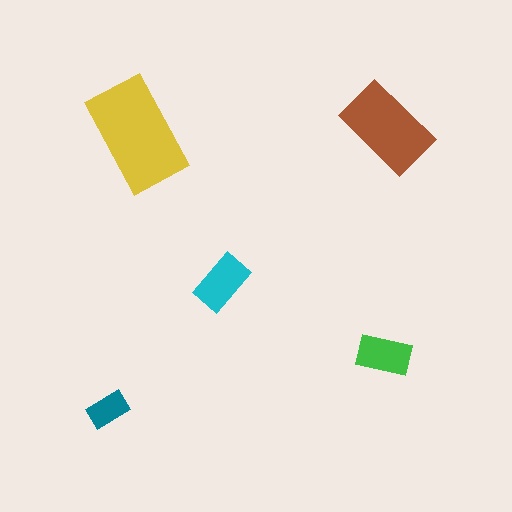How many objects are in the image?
There are 5 objects in the image.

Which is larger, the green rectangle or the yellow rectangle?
The yellow one.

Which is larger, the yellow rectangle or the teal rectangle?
The yellow one.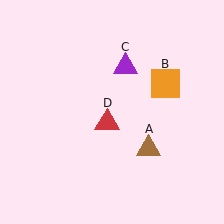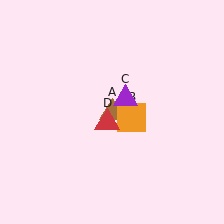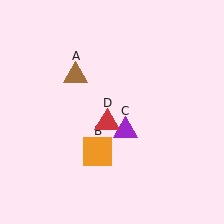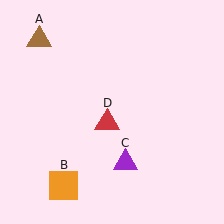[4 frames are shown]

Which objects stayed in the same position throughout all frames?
Red triangle (object D) remained stationary.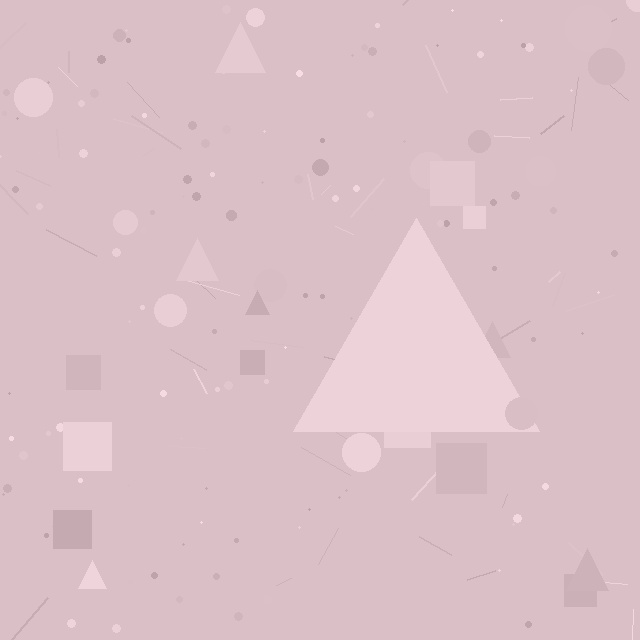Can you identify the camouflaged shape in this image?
The camouflaged shape is a triangle.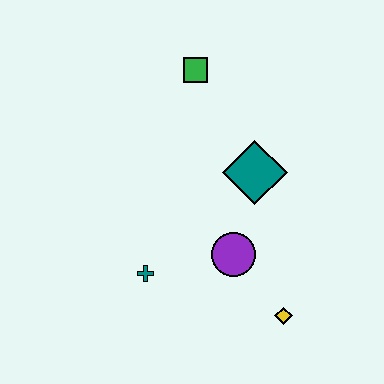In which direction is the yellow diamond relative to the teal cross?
The yellow diamond is to the right of the teal cross.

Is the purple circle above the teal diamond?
No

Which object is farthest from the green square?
The yellow diamond is farthest from the green square.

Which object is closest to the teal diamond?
The purple circle is closest to the teal diamond.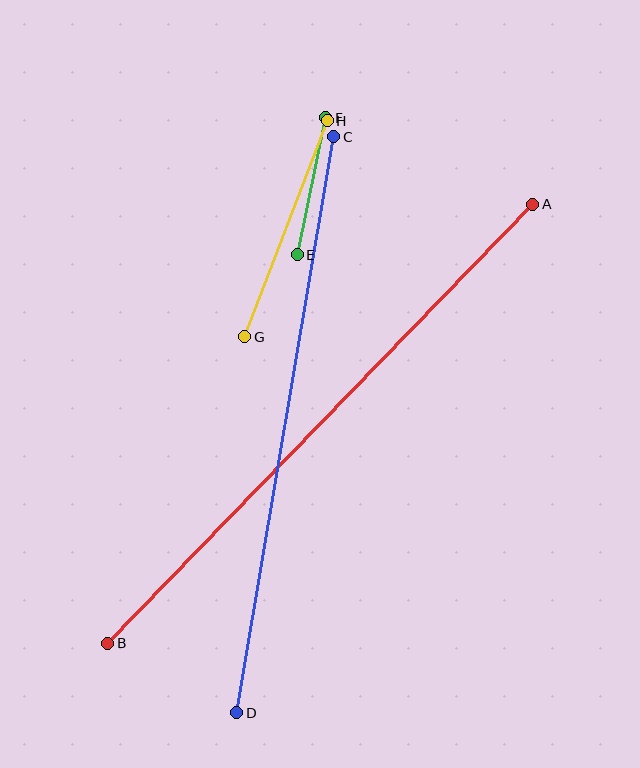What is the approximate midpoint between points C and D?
The midpoint is at approximately (285, 425) pixels.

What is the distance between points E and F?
The distance is approximately 140 pixels.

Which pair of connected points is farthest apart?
Points A and B are farthest apart.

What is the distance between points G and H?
The distance is approximately 231 pixels.